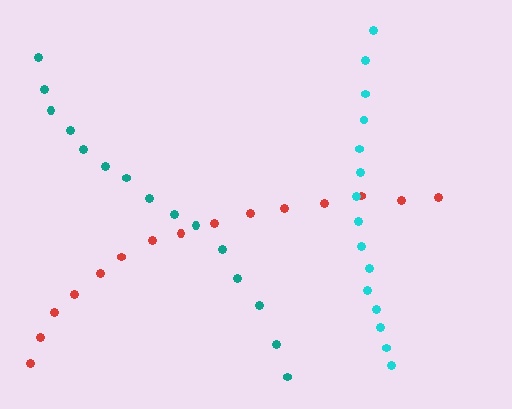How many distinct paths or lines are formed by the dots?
There are 3 distinct paths.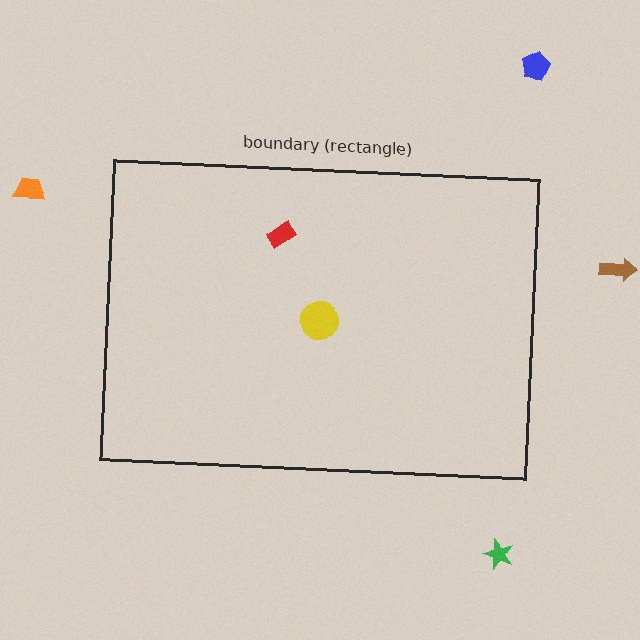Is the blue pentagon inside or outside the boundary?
Outside.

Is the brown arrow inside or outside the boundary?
Outside.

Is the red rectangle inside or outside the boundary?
Inside.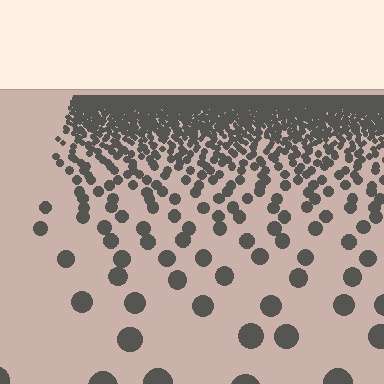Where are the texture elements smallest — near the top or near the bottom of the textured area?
Near the top.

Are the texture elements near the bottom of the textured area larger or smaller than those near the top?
Larger. Near the bottom, elements are closer to the viewer and appear at a bigger on-screen size.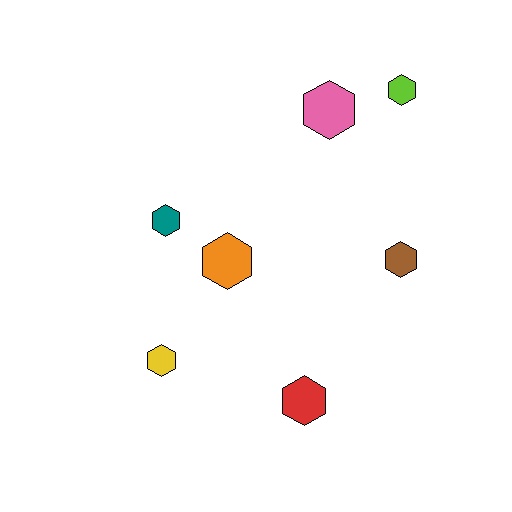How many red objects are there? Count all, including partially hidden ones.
There is 1 red object.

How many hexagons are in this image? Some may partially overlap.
There are 7 hexagons.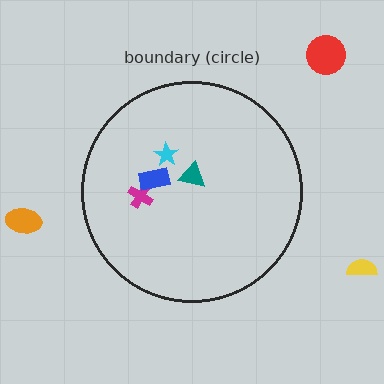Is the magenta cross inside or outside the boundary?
Inside.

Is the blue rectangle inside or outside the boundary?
Inside.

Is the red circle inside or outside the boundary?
Outside.